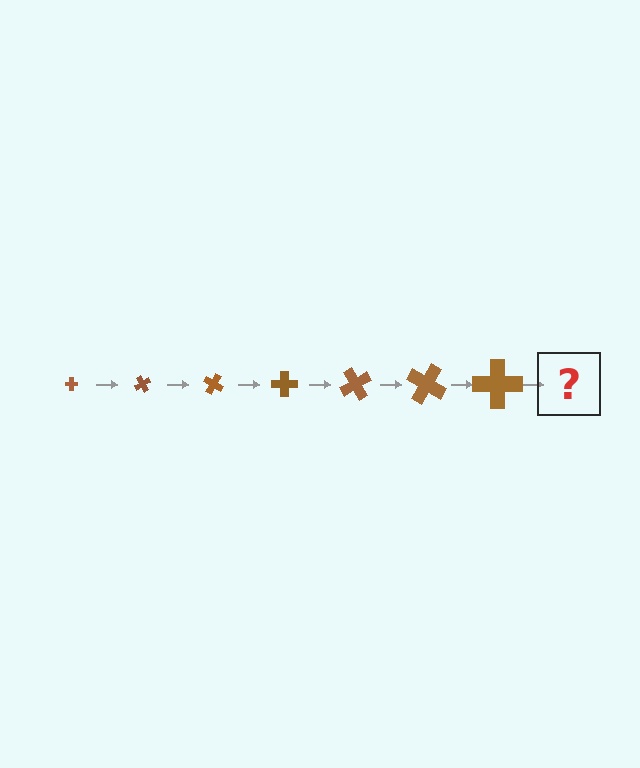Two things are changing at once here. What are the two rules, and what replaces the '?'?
The two rules are that the cross grows larger each step and it rotates 60 degrees each step. The '?' should be a cross, larger than the previous one and rotated 420 degrees from the start.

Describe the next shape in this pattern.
It should be a cross, larger than the previous one and rotated 420 degrees from the start.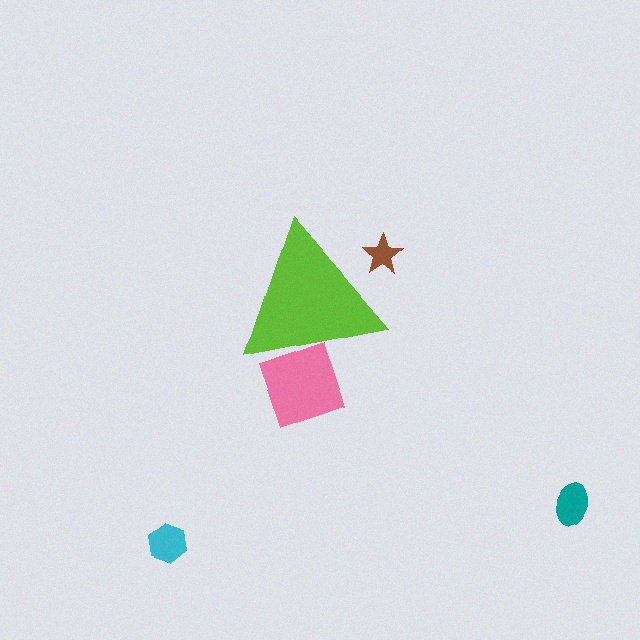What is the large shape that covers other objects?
A lime triangle.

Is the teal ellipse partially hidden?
No, the teal ellipse is fully visible.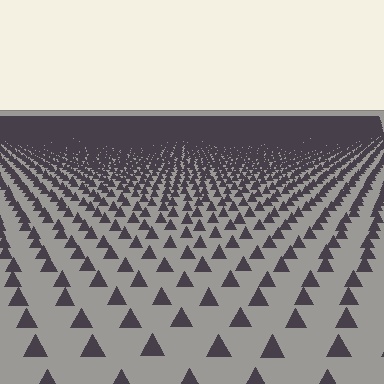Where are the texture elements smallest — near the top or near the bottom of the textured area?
Near the top.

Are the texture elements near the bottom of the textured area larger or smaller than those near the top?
Larger. Near the bottom, elements are closer to the viewer and appear at a bigger on-screen size.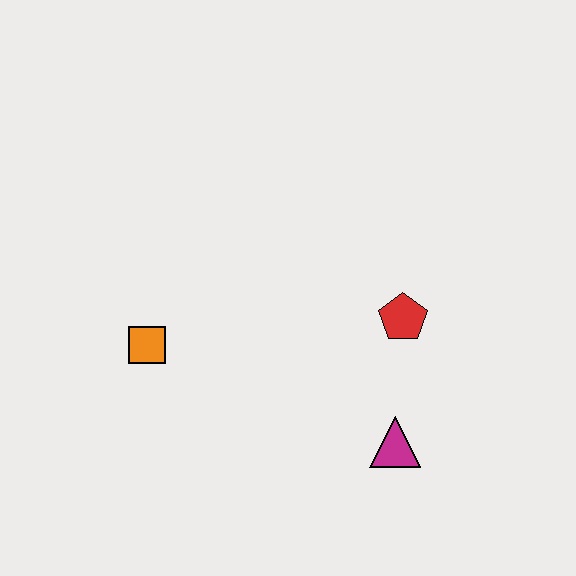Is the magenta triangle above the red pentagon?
No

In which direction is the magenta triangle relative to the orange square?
The magenta triangle is to the right of the orange square.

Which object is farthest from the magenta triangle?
The orange square is farthest from the magenta triangle.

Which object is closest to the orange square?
The red pentagon is closest to the orange square.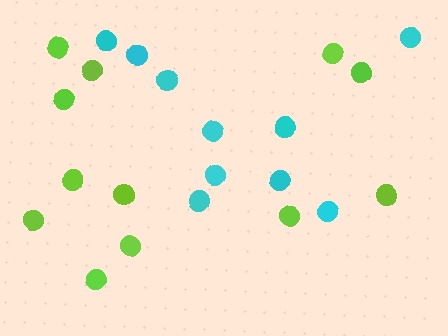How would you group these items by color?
There are 2 groups: one group of cyan circles (10) and one group of lime circles (12).